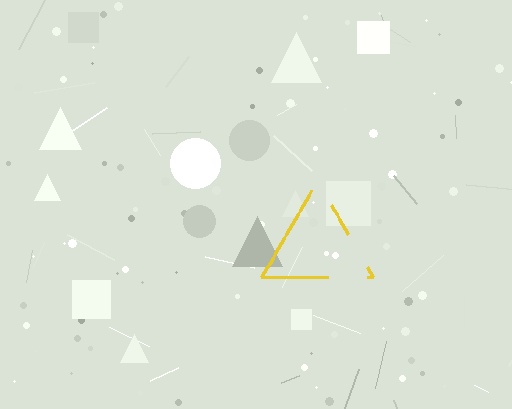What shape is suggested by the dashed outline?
The dashed outline suggests a triangle.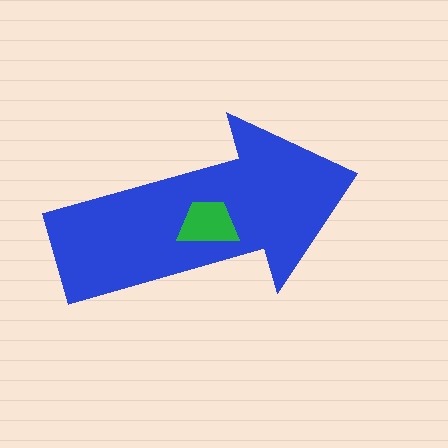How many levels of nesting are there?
2.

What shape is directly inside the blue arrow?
The green trapezoid.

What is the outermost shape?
The blue arrow.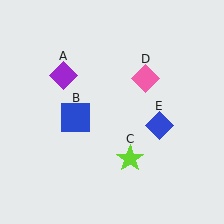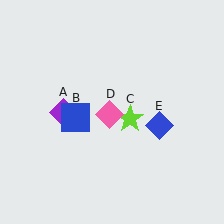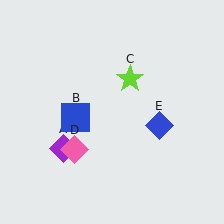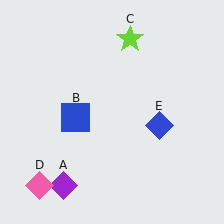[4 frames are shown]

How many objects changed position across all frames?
3 objects changed position: purple diamond (object A), lime star (object C), pink diamond (object D).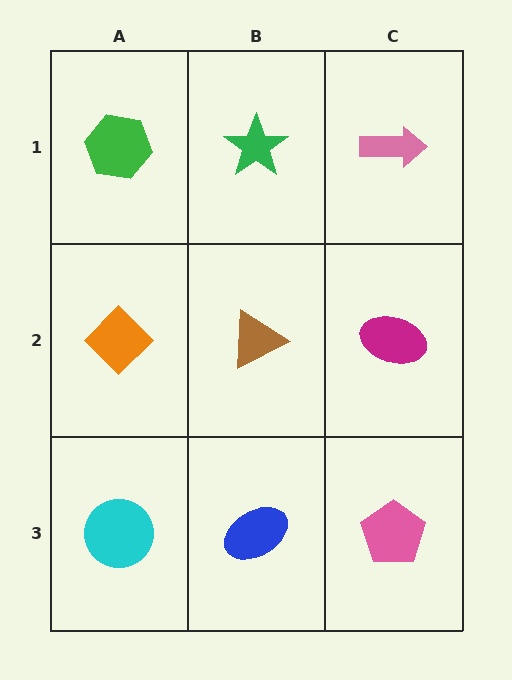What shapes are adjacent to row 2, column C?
A pink arrow (row 1, column C), a pink pentagon (row 3, column C), a brown triangle (row 2, column B).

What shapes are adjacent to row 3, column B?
A brown triangle (row 2, column B), a cyan circle (row 3, column A), a pink pentagon (row 3, column C).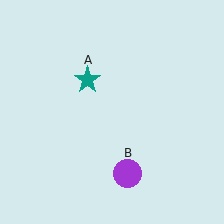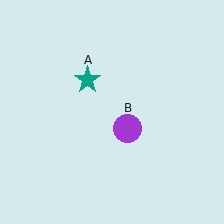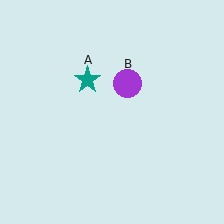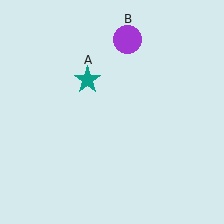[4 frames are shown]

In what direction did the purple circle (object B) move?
The purple circle (object B) moved up.